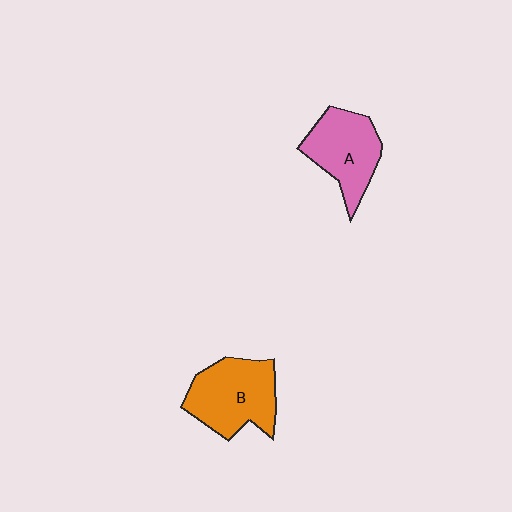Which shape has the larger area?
Shape B (orange).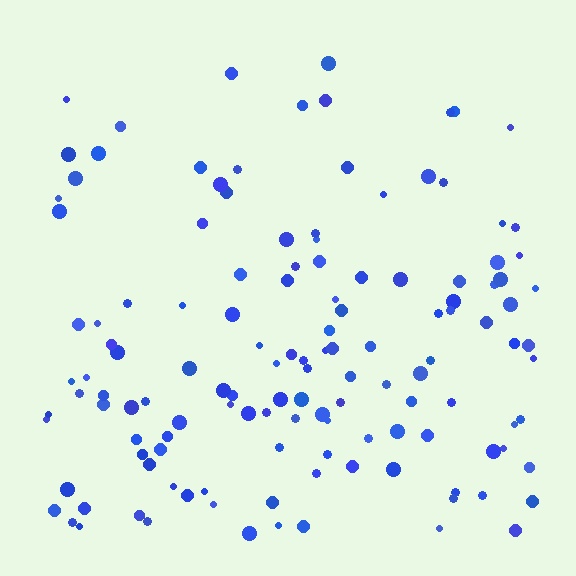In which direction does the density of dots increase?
From top to bottom, with the bottom side densest.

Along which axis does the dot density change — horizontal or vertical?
Vertical.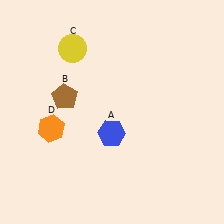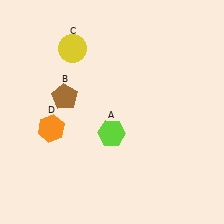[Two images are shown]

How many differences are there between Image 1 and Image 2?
There is 1 difference between the two images.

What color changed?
The hexagon (A) changed from blue in Image 1 to lime in Image 2.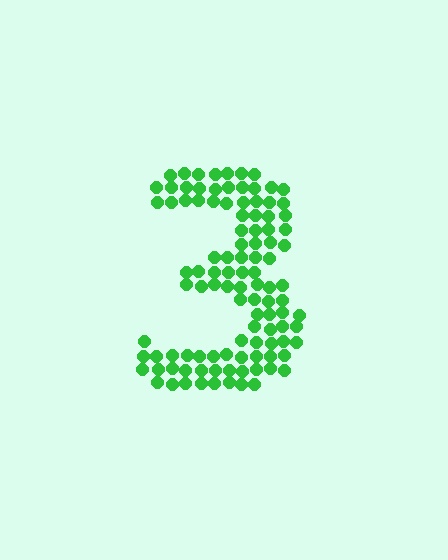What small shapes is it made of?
It is made of small circles.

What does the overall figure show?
The overall figure shows the digit 3.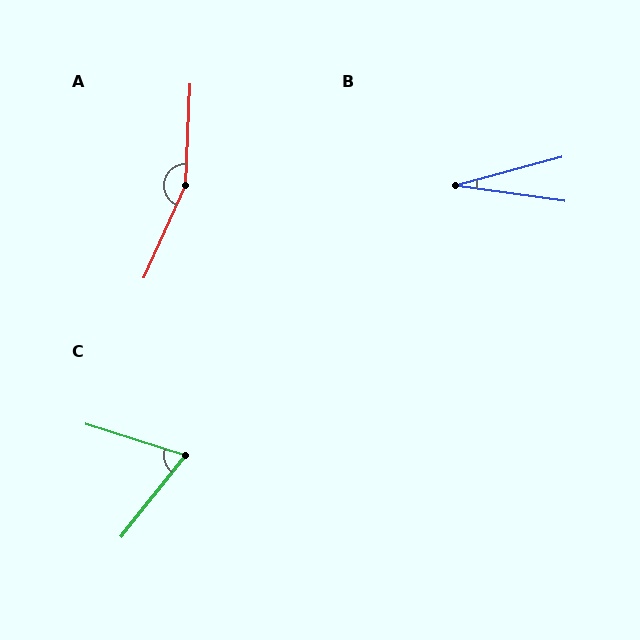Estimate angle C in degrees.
Approximately 70 degrees.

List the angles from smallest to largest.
B (23°), C (70°), A (159°).